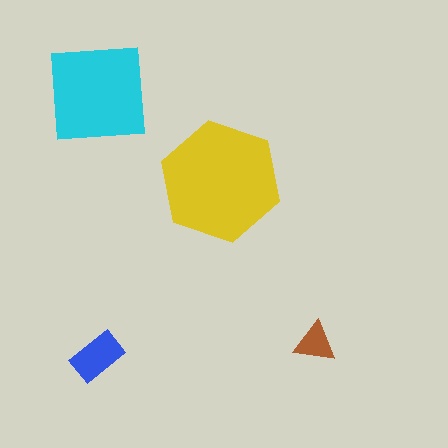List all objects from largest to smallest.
The yellow hexagon, the cyan square, the blue rectangle, the brown triangle.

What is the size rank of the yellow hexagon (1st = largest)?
1st.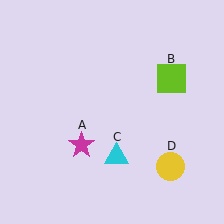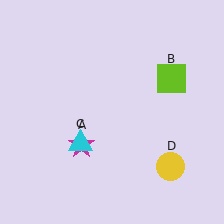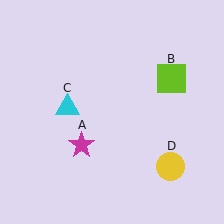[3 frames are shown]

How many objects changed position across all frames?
1 object changed position: cyan triangle (object C).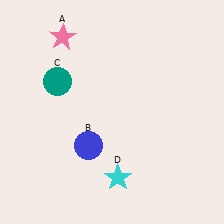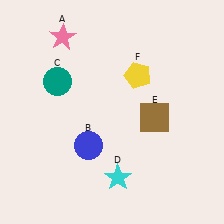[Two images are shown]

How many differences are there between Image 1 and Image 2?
There are 2 differences between the two images.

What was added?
A brown square (E), a yellow pentagon (F) were added in Image 2.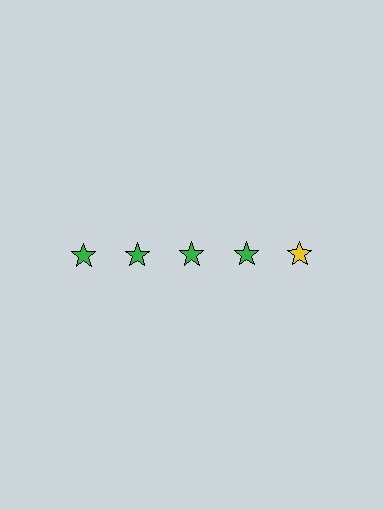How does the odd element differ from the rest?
It has a different color: yellow instead of green.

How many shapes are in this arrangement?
There are 5 shapes arranged in a grid pattern.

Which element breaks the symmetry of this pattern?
The yellow star in the top row, rightmost column breaks the symmetry. All other shapes are green stars.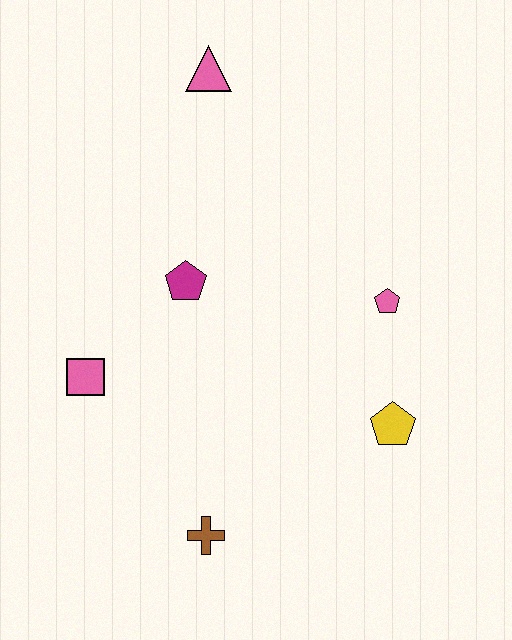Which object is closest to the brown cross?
The pink square is closest to the brown cross.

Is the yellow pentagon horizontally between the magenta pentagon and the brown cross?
No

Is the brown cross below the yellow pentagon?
Yes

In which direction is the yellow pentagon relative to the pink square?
The yellow pentagon is to the right of the pink square.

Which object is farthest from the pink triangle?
The brown cross is farthest from the pink triangle.